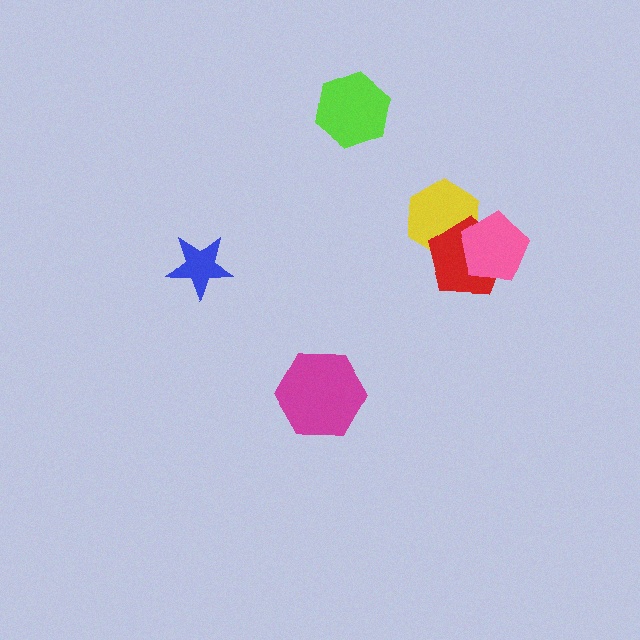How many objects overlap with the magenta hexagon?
0 objects overlap with the magenta hexagon.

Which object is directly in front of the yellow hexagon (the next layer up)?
The red pentagon is directly in front of the yellow hexagon.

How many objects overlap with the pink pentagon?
2 objects overlap with the pink pentagon.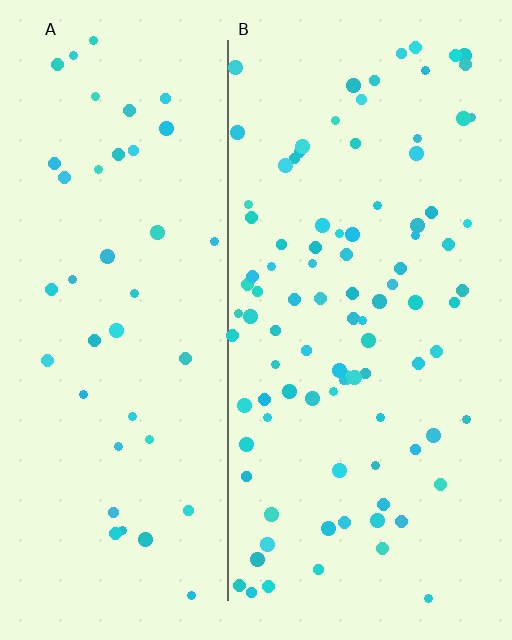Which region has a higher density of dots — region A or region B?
B (the right).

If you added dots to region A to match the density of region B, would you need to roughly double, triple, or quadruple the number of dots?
Approximately double.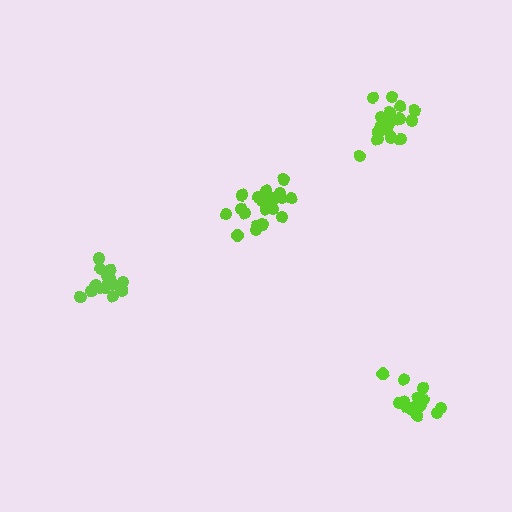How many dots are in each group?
Group 1: 20 dots, Group 2: 18 dots, Group 3: 15 dots, Group 4: 21 dots (74 total).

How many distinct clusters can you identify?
There are 4 distinct clusters.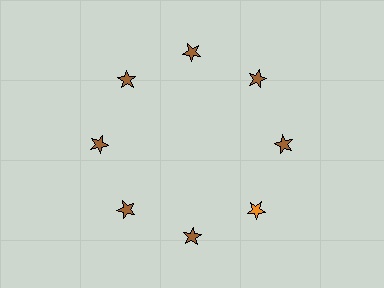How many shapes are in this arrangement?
There are 8 shapes arranged in a ring pattern.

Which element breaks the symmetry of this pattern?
The orange star at roughly the 4 o'clock position breaks the symmetry. All other shapes are brown stars.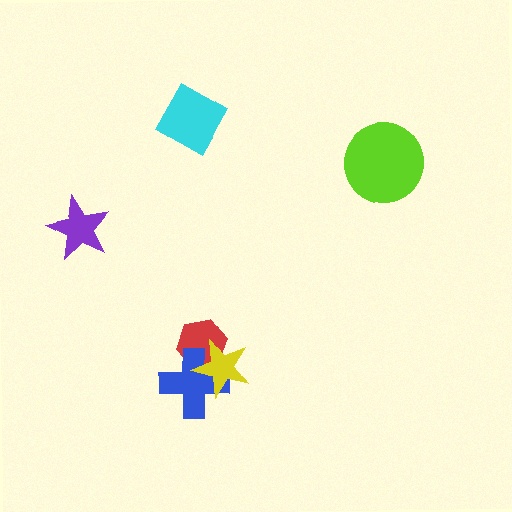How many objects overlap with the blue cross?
2 objects overlap with the blue cross.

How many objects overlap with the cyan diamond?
0 objects overlap with the cyan diamond.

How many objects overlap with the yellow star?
2 objects overlap with the yellow star.